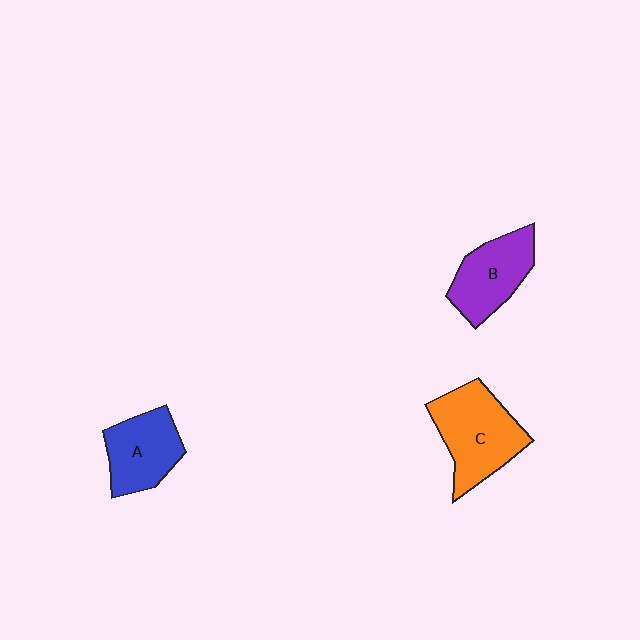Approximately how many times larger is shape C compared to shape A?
Approximately 1.3 times.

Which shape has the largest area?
Shape C (orange).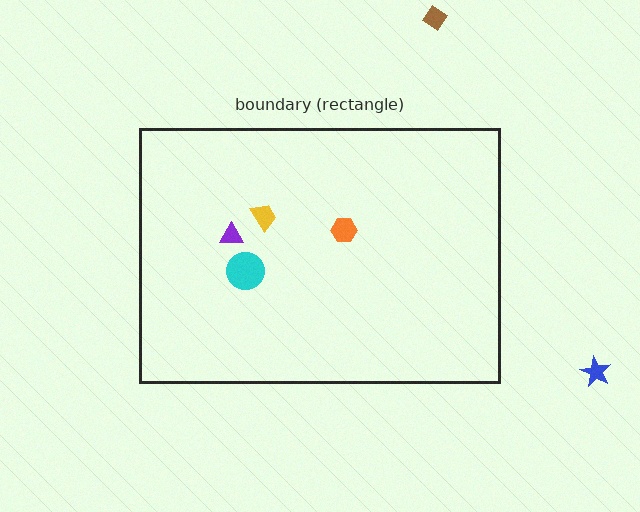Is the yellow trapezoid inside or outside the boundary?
Inside.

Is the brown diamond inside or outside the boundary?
Outside.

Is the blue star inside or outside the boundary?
Outside.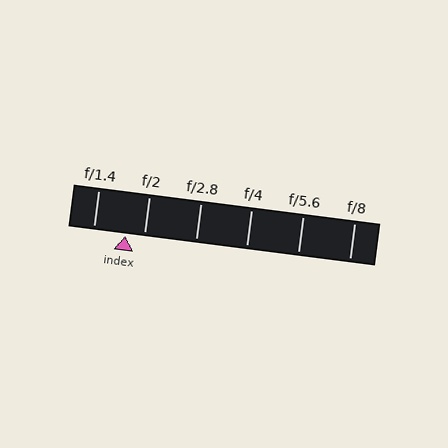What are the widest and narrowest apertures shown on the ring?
The widest aperture shown is f/1.4 and the narrowest is f/8.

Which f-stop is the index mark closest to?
The index mark is closest to f/2.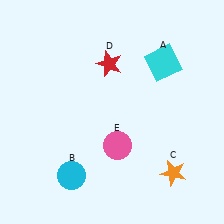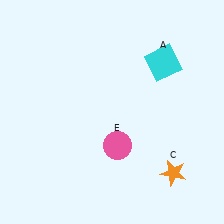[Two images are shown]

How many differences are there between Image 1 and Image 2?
There are 2 differences between the two images.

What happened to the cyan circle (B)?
The cyan circle (B) was removed in Image 2. It was in the bottom-left area of Image 1.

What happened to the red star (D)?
The red star (D) was removed in Image 2. It was in the top-left area of Image 1.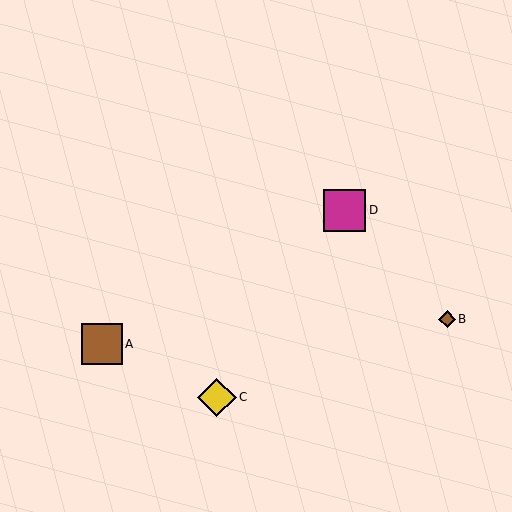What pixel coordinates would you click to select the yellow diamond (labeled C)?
Click at (217, 397) to select the yellow diamond C.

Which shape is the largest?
The magenta square (labeled D) is the largest.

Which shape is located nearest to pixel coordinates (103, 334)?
The brown square (labeled A) at (102, 344) is nearest to that location.